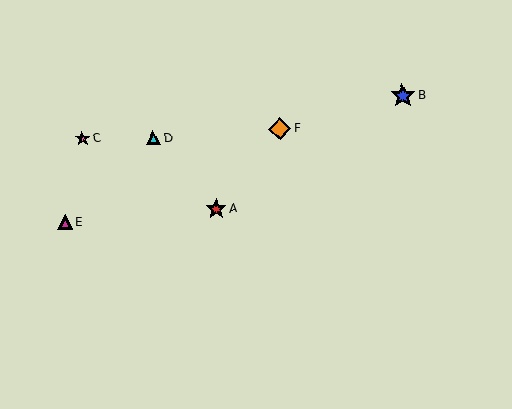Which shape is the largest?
The blue star (labeled B) is the largest.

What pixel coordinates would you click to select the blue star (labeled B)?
Click at (403, 95) to select the blue star B.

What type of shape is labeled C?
Shape C is a pink star.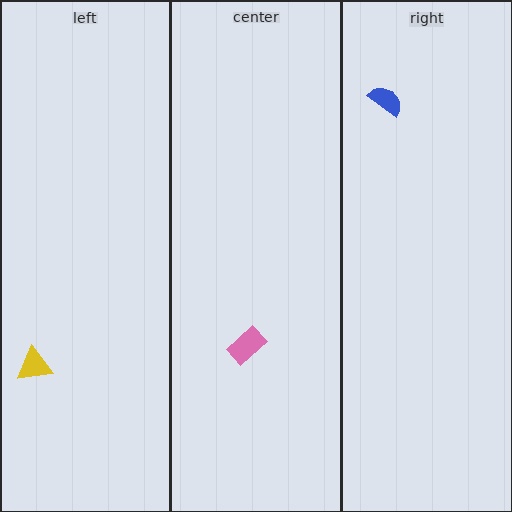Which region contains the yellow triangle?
The left region.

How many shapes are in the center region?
1.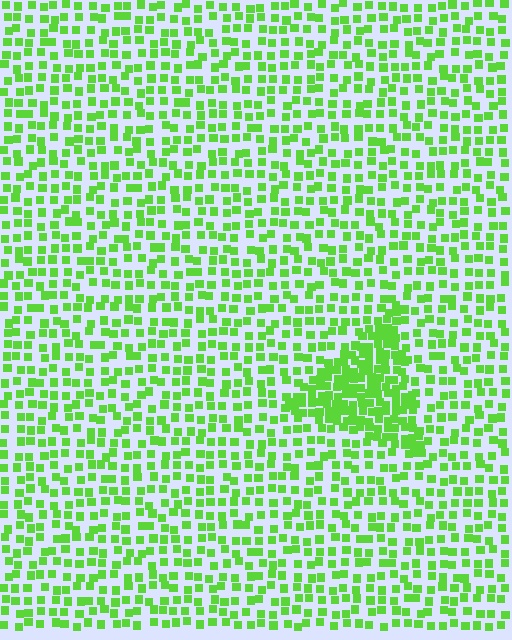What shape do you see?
I see a triangle.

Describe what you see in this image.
The image contains small lime elements arranged at two different densities. A triangle-shaped region is visible where the elements are more densely packed than the surrounding area.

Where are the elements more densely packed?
The elements are more densely packed inside the triangle boundary.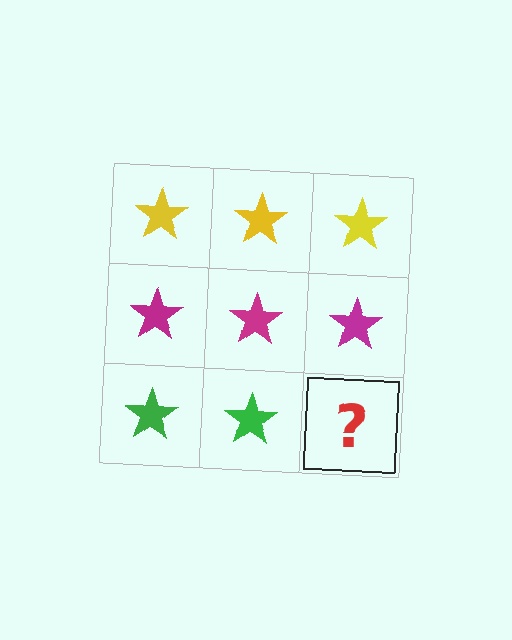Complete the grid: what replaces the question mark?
The question mark should be replaced with a green star.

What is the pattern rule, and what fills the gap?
The rule is that each row has a consistent color. The gap should be filled with a green star.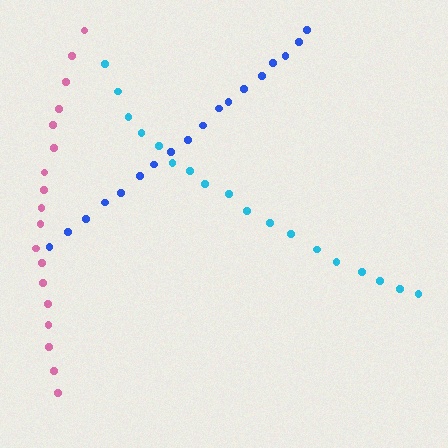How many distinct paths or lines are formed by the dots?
There are 3 distinct paths.